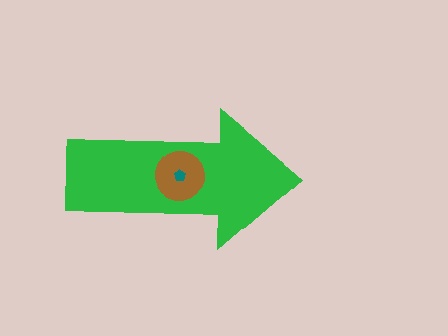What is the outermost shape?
The green arrow.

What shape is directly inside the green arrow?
The brown circle.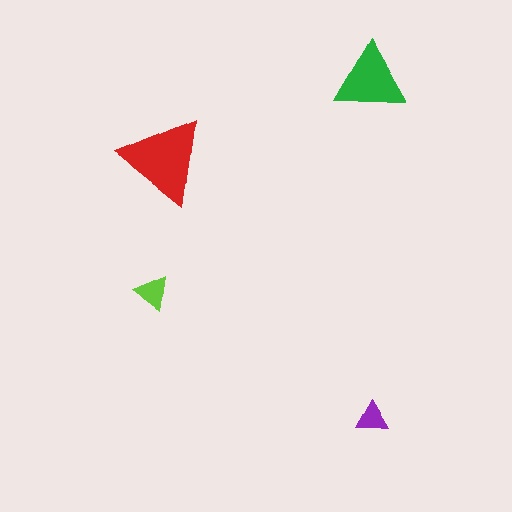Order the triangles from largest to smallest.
the red one, the green one, the lime one, the purple one.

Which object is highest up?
The green triangle is topmost.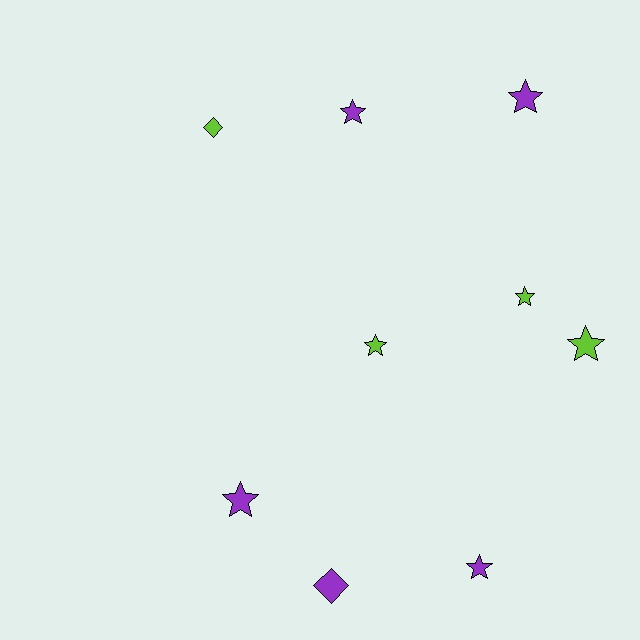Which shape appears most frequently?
Star, with 7 objects.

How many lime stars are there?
There are 3 lime stars.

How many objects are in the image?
There are 9 objects.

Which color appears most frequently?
Purple, with 5 objects.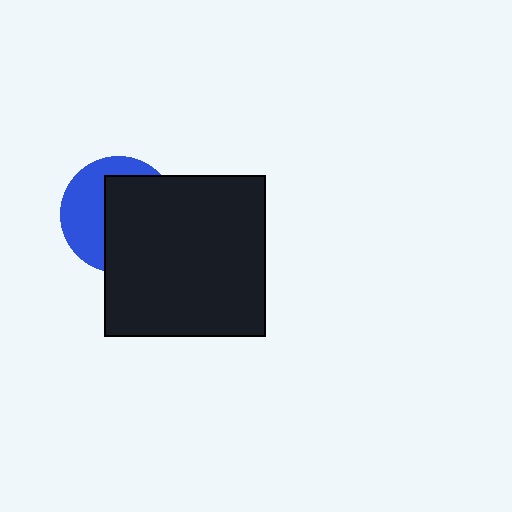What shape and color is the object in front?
The object in front is a black square.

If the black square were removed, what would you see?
You would see the complete blue circle.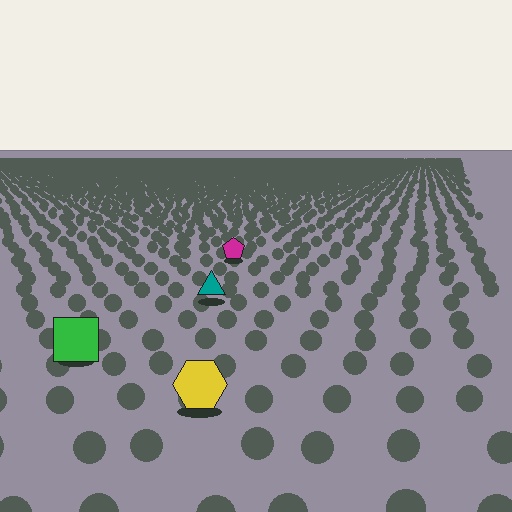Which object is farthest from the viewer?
The magenta pentagon is farthest from the viewer. It appears smaller and the ground texture around it is denser.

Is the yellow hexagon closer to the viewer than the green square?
Yes. The yellow hexagon is closer — you can tell from the texture gradient: the ground texture is coarser near it.